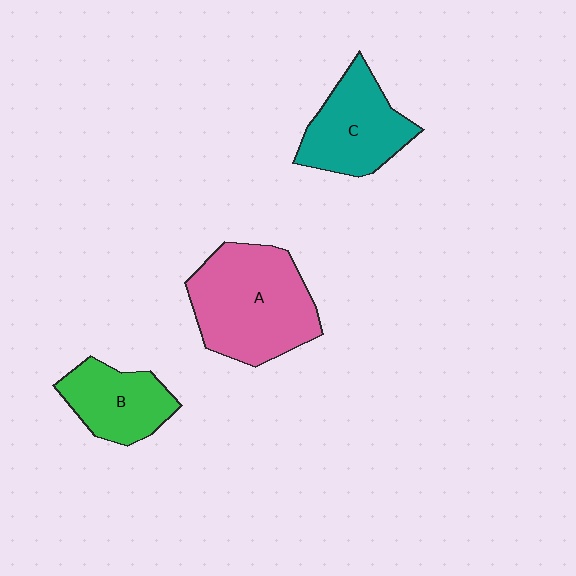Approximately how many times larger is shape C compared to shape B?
Approximately 1.2 times.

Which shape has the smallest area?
Shape B (green).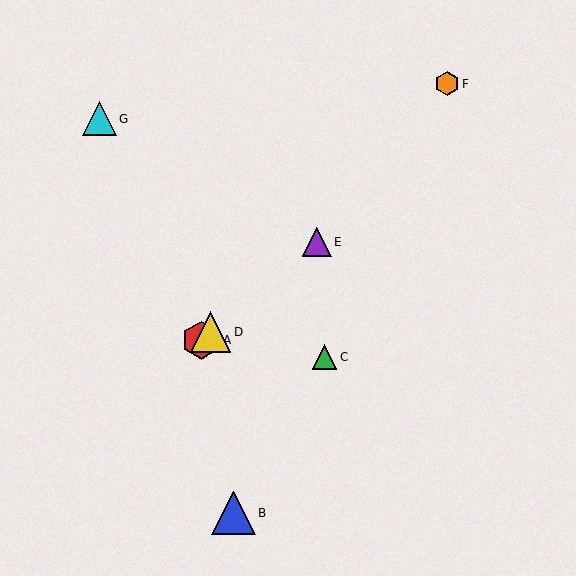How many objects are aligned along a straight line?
3 objects (A, D, E) are aligned along a straight line.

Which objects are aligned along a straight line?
Objects A, D, E are aligned along a straight line.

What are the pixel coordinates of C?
Object C is at (325, 357).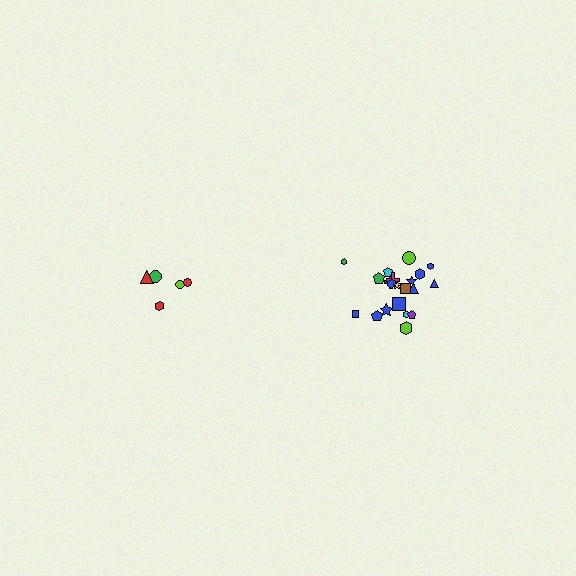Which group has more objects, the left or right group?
The right group.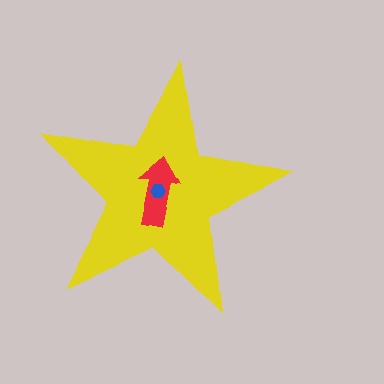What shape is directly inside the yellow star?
The red arrow.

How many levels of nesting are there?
3.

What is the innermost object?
The blue hexagon.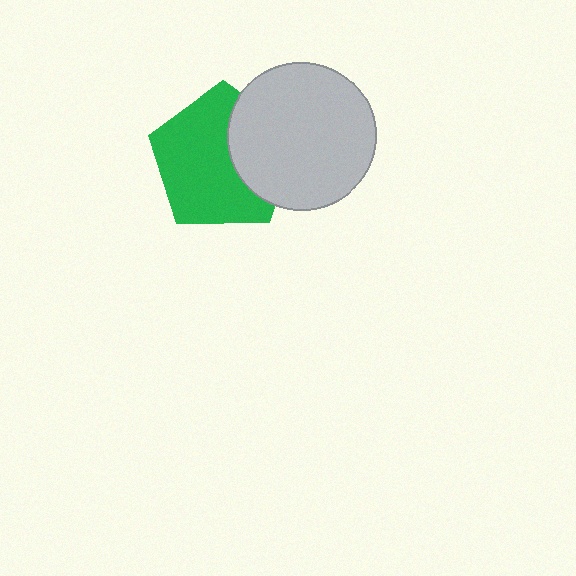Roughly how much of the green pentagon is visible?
Most of it is visible (roughly 67%).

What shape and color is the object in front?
The object in front is a light gray circle.